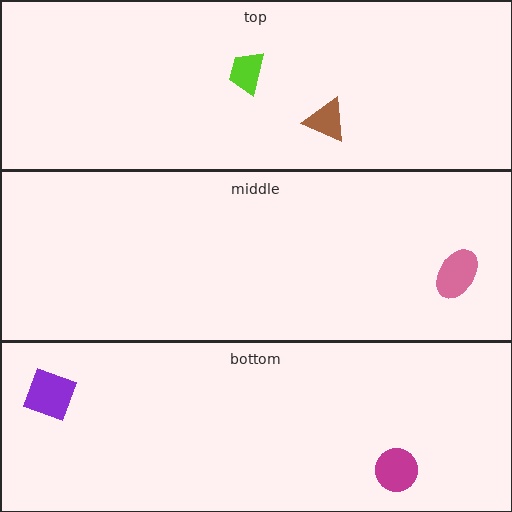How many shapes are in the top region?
2.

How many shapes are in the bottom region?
2.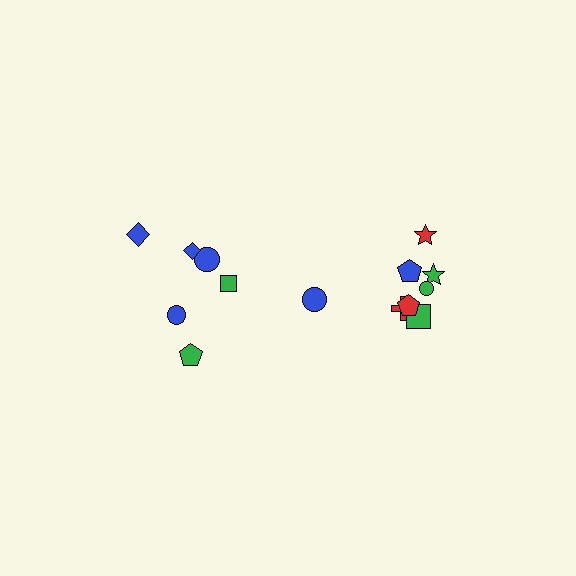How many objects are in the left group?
There are 6 objects.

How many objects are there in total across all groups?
There are 14 objects.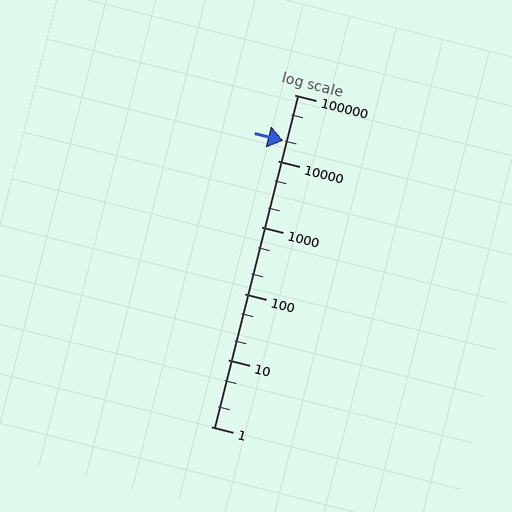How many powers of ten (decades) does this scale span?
The scale spans 5 decades, from 1 to 100000.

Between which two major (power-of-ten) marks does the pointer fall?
The pointer is between 10000 and 100000.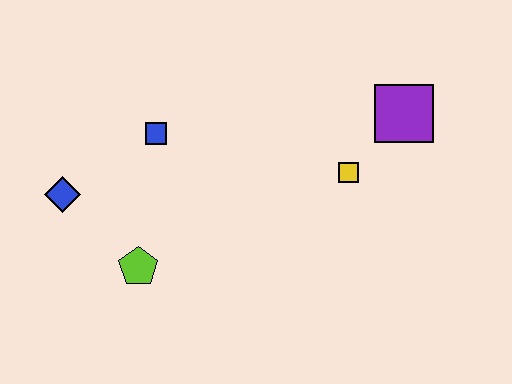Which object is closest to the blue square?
The blue diamond is closest to the blue square.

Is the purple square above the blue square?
Yes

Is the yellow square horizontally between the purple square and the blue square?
Yes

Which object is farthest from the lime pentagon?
The purple square is farthest from the lime pentagon.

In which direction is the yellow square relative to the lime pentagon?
The yellow square is to the right of the lime pentagon.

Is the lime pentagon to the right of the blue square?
No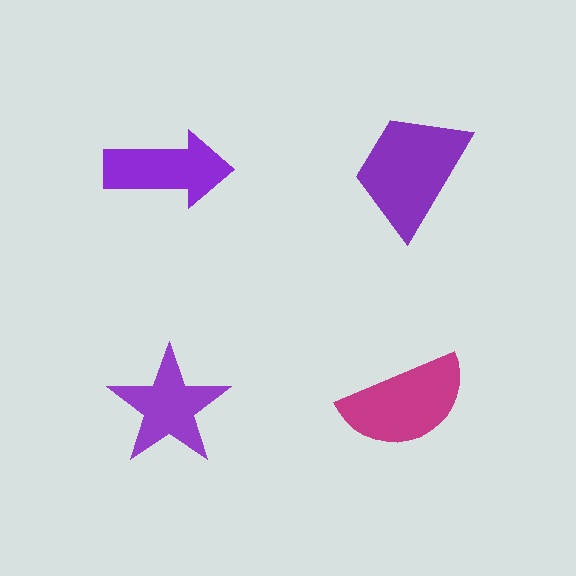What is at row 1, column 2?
A purple trapezoid.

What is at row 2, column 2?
A magenta semicircle.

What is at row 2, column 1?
A purple star.